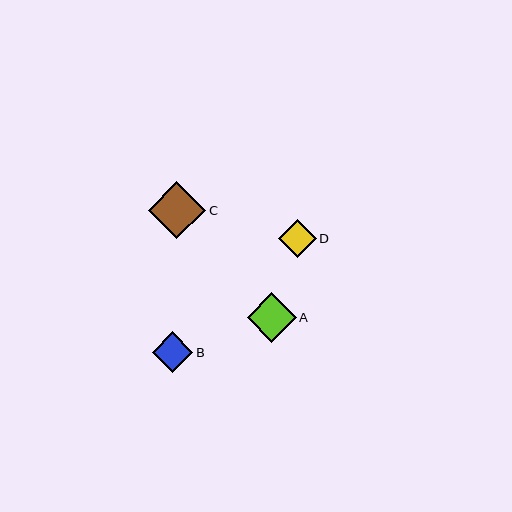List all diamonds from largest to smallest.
From largest to smallest: C, A, B, D.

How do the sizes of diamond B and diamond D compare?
Diamond B and diamond D are approximately the same size.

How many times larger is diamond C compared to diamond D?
Diamond C is approximately 1.5 times the size of diamond D.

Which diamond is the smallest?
Diamond D is the smallest with a size of approximately 38 pixels.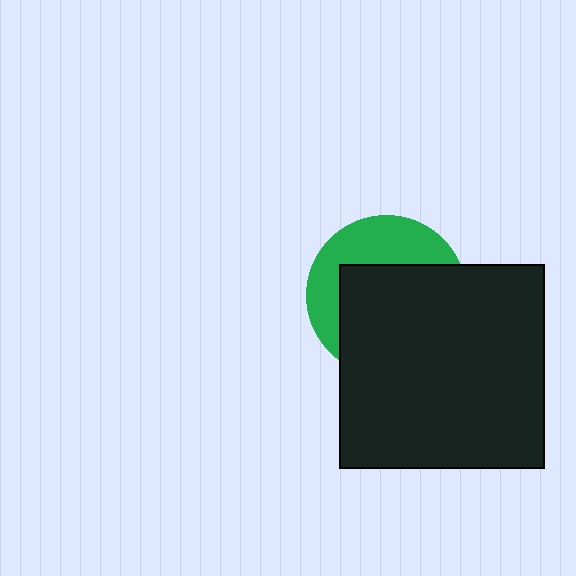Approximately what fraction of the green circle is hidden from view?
Roughly 62% of the green circle is hidden behind the black square.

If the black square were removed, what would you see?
You would see the complete green circle.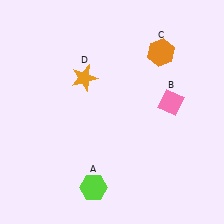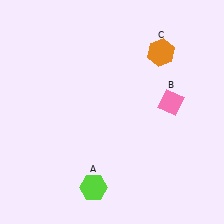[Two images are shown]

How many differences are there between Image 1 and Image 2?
There is 1 difference between the two images.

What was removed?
The orange star (D) was removed in Image 2.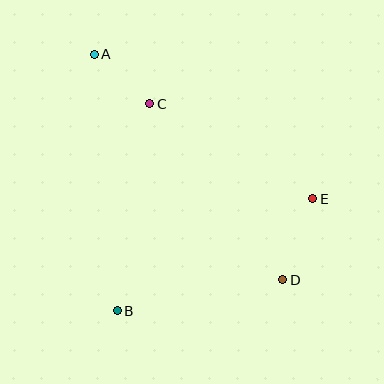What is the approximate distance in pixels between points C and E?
The distance between C and E is approximately 189 pixels.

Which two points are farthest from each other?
Points A and D are farthest from each other.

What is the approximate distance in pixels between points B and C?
The distance between B and C is approximately 209 pixels.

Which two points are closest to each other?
Points A and C are closest to each other.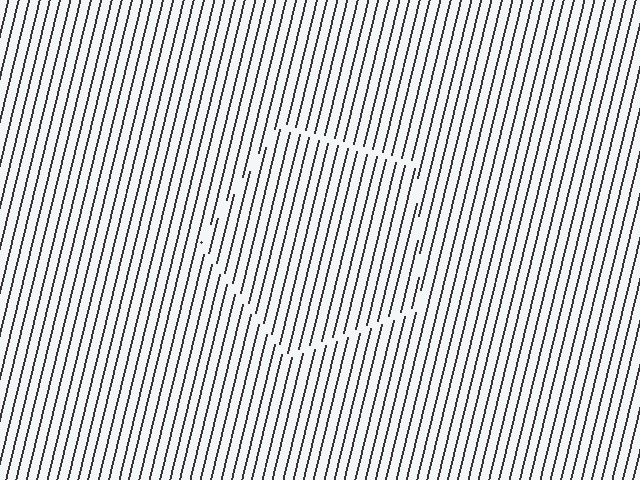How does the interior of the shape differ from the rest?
The interior of the shape contains the same grating, shifted by half a period — the contour is defined by the phase discontinuity where line-ends from the inner and outer gratings abut.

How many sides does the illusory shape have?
5 sides — the line-ends trace a pentagon.